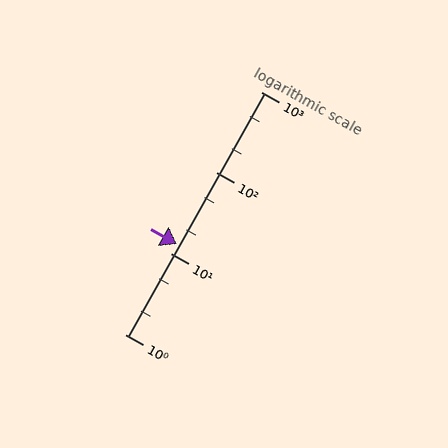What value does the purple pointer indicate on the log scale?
The pointer indicates approximately 13.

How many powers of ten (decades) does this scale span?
The scale spans 3 decades, from 1 to 1000.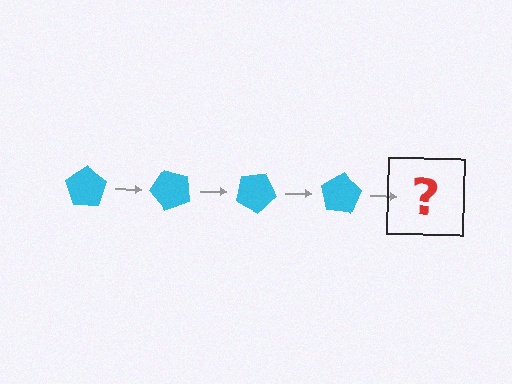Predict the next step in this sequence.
The next step is a cyan pentagon rotated 200 degrees.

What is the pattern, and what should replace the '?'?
The pattern is that the pentagon rotates 50 degrees each step. The '?' should be a cyan pentagon rotated 200 degrees.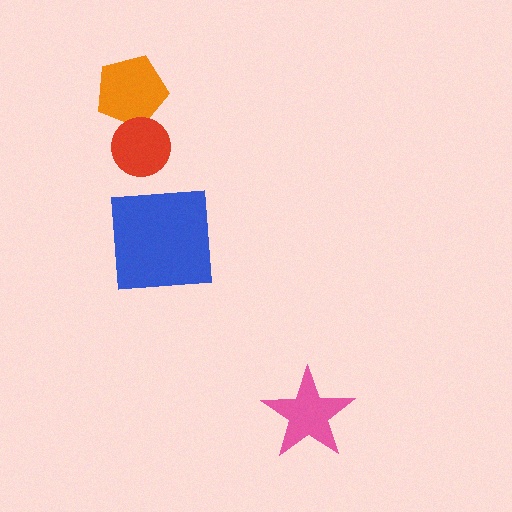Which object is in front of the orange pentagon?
The red circle is in front of the orange pentagon.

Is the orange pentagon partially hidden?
Yes, it is partially covered by another shape.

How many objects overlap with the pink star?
0 objects overlap with the pink star.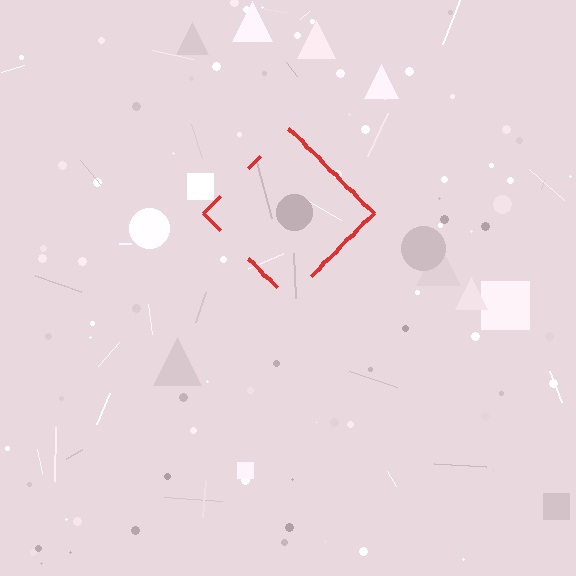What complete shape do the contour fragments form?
The contour fragments form a diamond.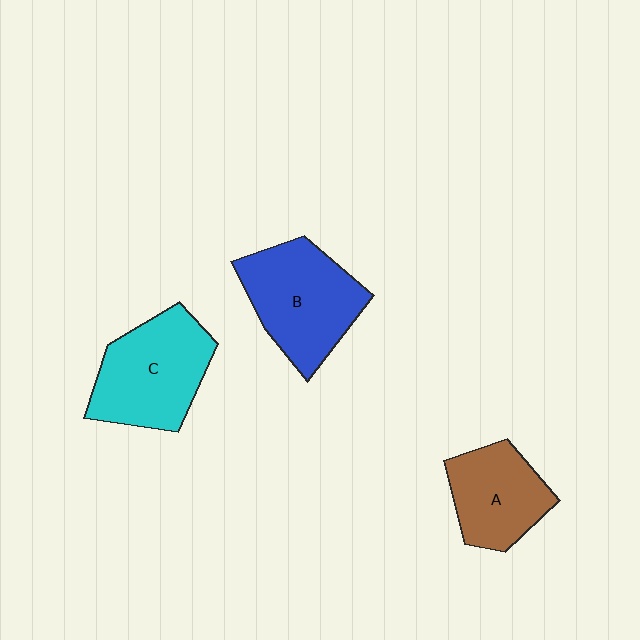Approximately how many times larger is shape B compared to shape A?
Approximately 1.3 times.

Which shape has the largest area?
Shape B (blue).